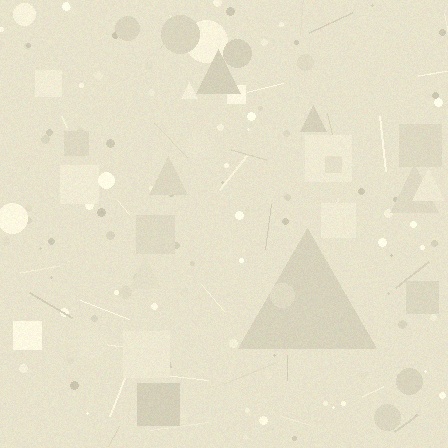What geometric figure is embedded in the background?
A triangle is embedded in the background.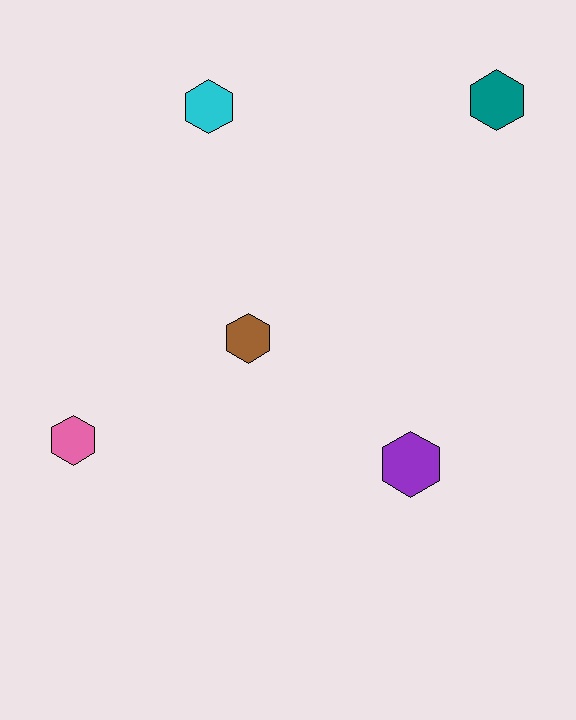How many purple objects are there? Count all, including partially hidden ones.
There is 1 purple object.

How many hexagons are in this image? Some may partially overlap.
There are 5 hexagons.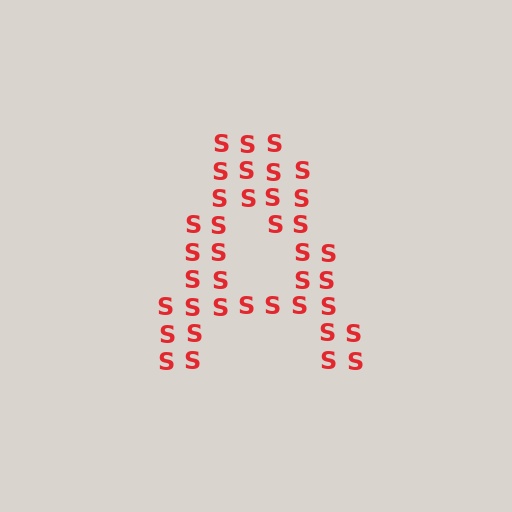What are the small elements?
The small elements are letter S's.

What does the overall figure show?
The overall figure shows the letter A.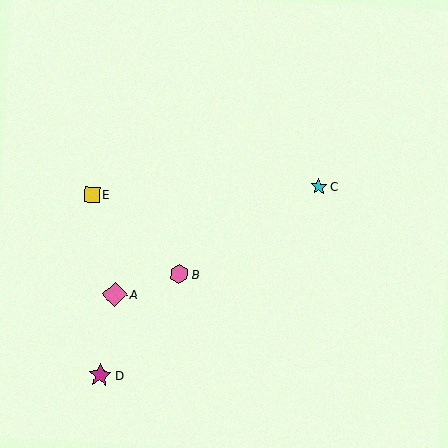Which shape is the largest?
The pink diamond (labeled A) is the largest.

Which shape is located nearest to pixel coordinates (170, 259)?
The pink hexagon (labeled B) at (179, 274) is nearest to that location.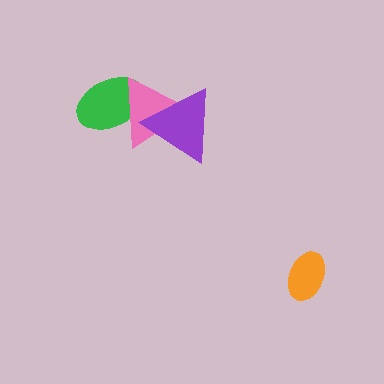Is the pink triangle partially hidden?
Yes, it is partially covered by another shape.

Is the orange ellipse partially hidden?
No, no other shape covers it.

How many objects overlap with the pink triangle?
2 objects overlap with the pink triangle.